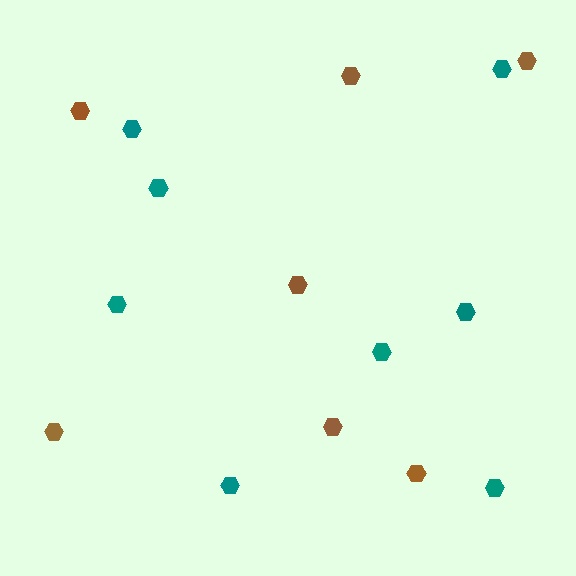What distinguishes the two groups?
There are 2 groups: one group of teal hexagons (8) and one group of brown hexagons (7).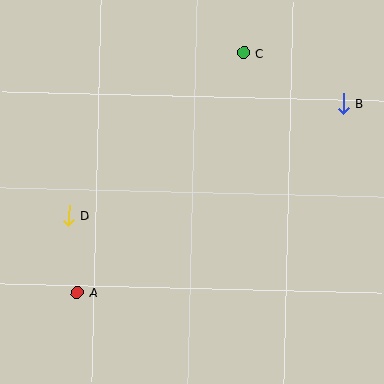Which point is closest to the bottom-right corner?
Point B is closest to the bottom-right corner.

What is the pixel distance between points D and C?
The distance between D and C is 239 pixels.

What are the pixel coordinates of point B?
Point B is at (344, 103).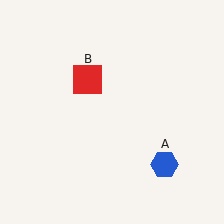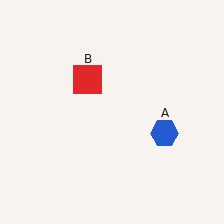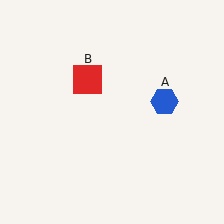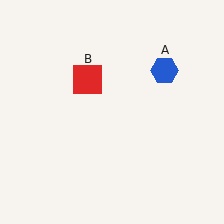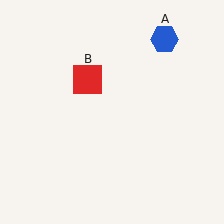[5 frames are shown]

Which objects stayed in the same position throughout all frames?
Red square (object B) remained stationary.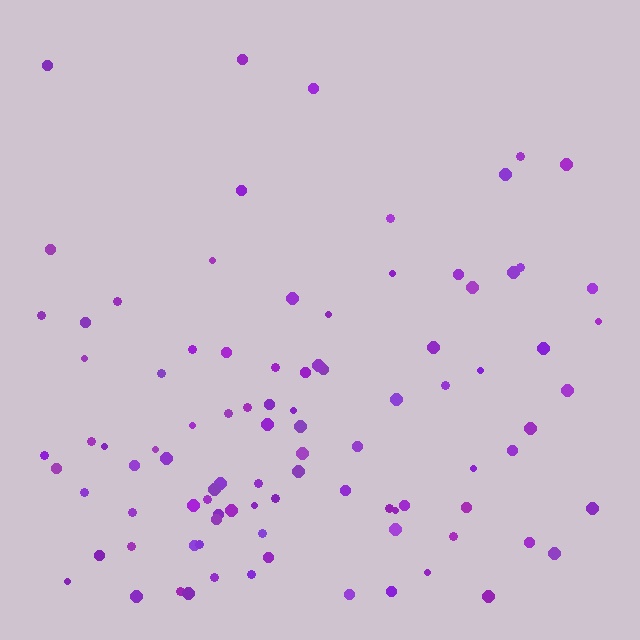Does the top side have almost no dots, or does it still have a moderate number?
Still a moderate number, just noticeably fewer than the bottom.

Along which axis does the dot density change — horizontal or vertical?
Vertical.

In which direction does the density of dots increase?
From top to bottom, with the bottom side densest.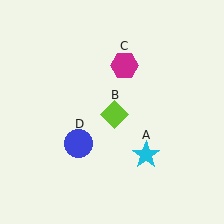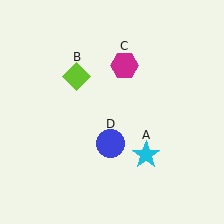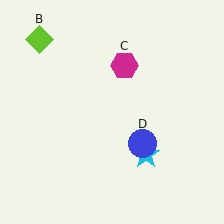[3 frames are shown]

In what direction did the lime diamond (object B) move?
The lime diamond (object B) moved up and to the left.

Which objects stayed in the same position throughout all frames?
Cyan star (object A) and magenta hexagon (object C) remained stationary.